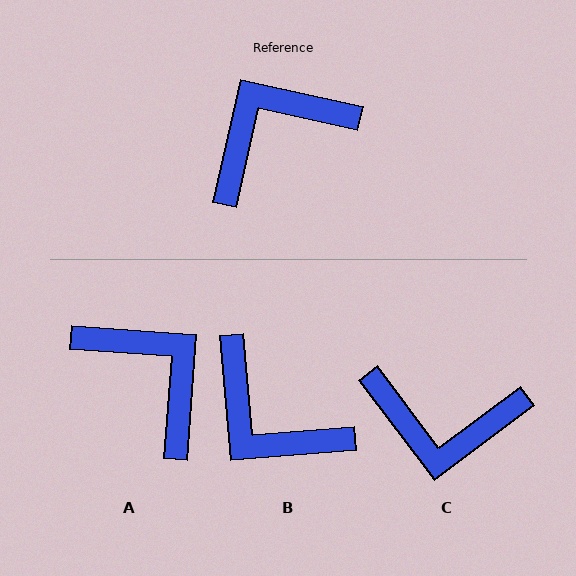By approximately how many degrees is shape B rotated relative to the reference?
Approximately 107 degrees counter-clockwise.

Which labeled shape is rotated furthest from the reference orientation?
C, about 139 degrees away.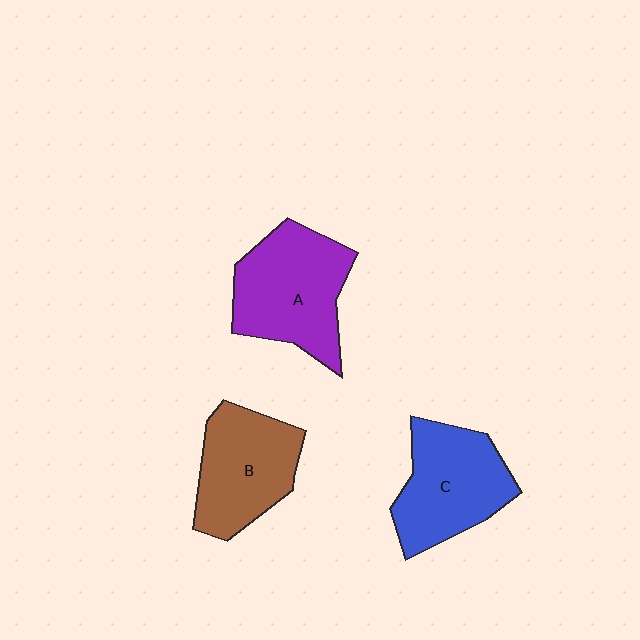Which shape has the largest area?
Shape A (purple).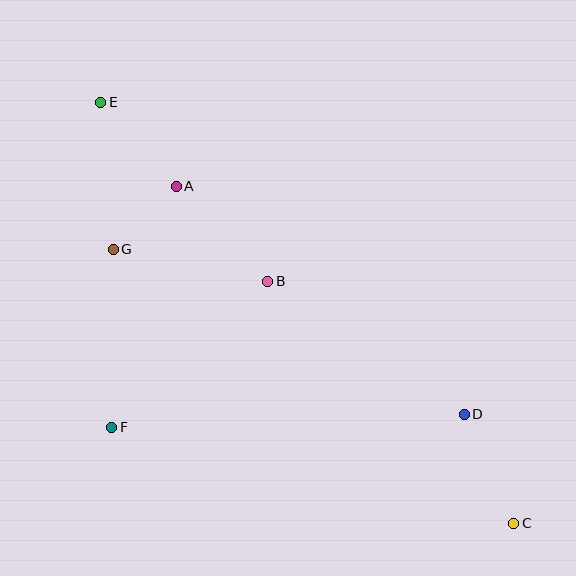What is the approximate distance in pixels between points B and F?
The distance between B and F is approximately 214 pixels.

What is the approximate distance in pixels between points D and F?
The distance between D and F is approximately 353 pixels.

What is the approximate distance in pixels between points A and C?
The distance between A and C is approximately 477 pixels.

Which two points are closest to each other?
Points A and G are closest to each other.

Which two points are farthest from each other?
Points C and E are farthest from each other.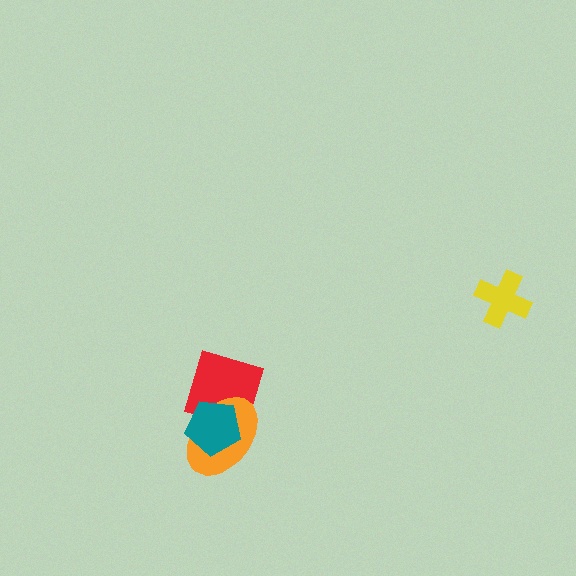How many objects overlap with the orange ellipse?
2 objects overlap with the orange ellipse.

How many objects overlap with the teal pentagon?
2 objects overlap with the teal pentagon.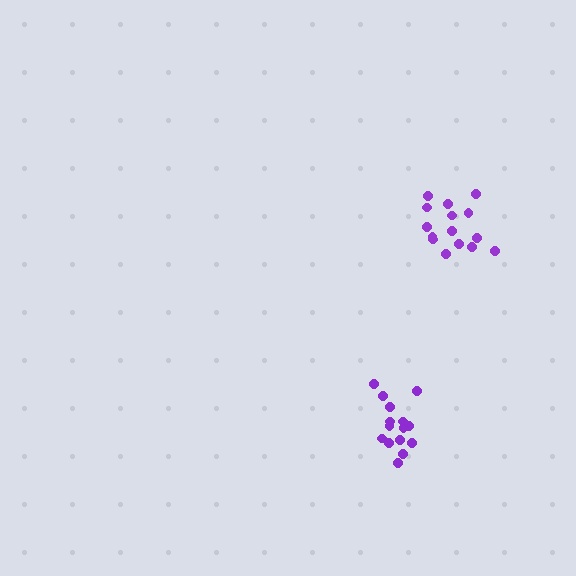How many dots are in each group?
Group 1: 15 dots, Group 2: 15 dots (30 total).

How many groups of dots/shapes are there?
There are 2 groups.